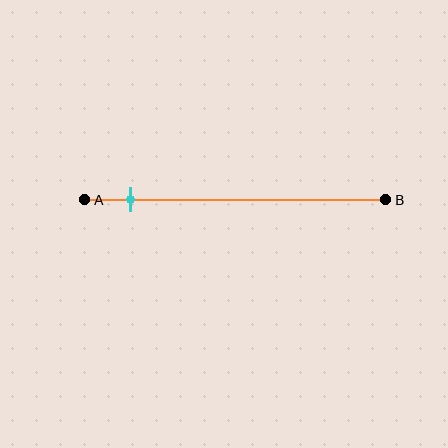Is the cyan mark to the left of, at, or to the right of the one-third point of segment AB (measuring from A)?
The cyan mark is to the left of the one-third point of segment AB.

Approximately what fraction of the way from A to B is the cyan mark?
The cyan mark is approximately 15% of the way from A to B.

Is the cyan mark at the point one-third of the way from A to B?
No, the mark is at about 15% from A, not at the 33% one-third point.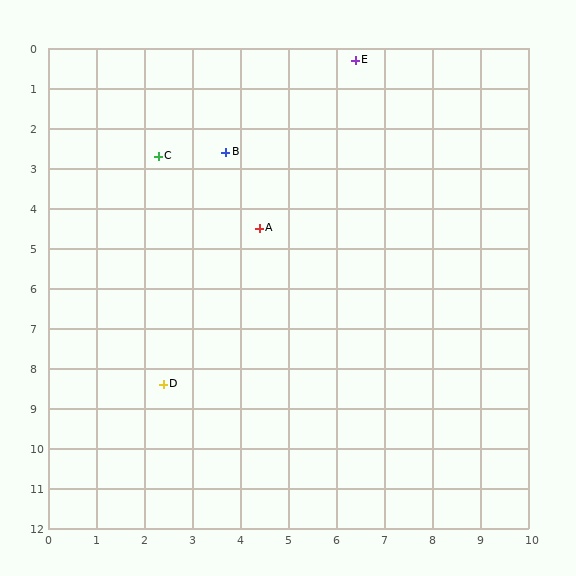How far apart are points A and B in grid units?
Points A and B are about 2.0 grid units apart.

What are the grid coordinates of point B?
Point B is at approximately (3.7, 2.6).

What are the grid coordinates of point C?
Point C is at approximately (2.3, 2.7).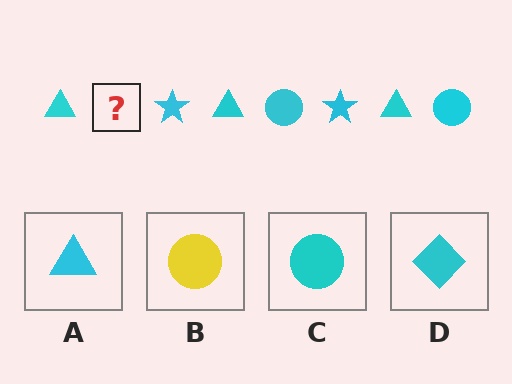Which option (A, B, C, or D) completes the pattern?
C.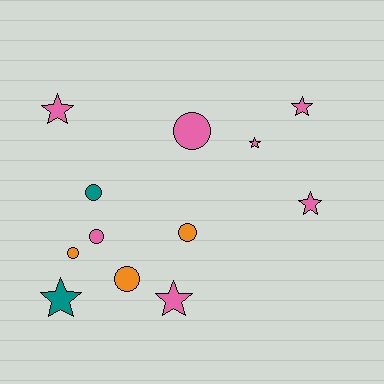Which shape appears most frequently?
Circle, with 6 objects.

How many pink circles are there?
There are 2 pink circles.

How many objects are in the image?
There are 12 objects.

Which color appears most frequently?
Pink, with 7 objects.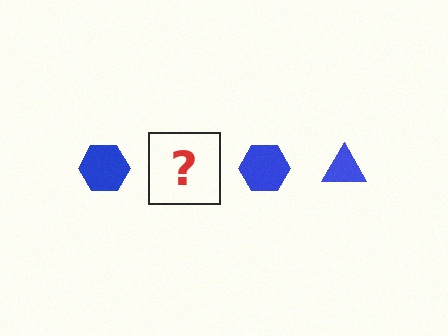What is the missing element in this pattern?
The missing element is a blue triangle.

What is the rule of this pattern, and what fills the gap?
The rule is that the pattern cycles through hexagon, triangle shapes in blue. The gap should be filled with a blue triangle.